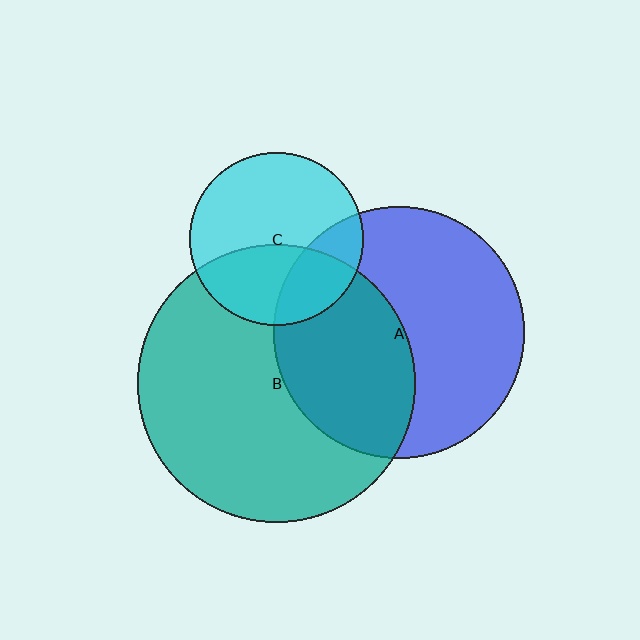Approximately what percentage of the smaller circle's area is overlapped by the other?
Approximately 40%.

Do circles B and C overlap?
Yes.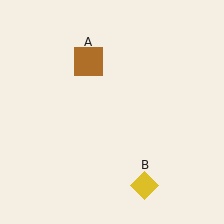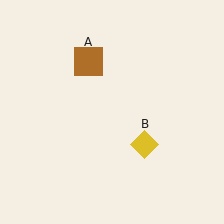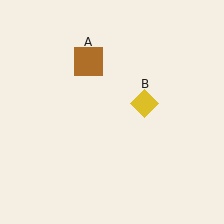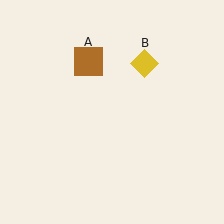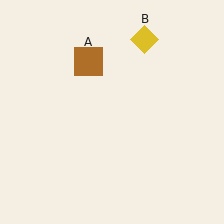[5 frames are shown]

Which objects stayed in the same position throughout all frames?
Brown square (object A) remained stationary.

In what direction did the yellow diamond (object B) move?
The yellow diamond (object B) moved up.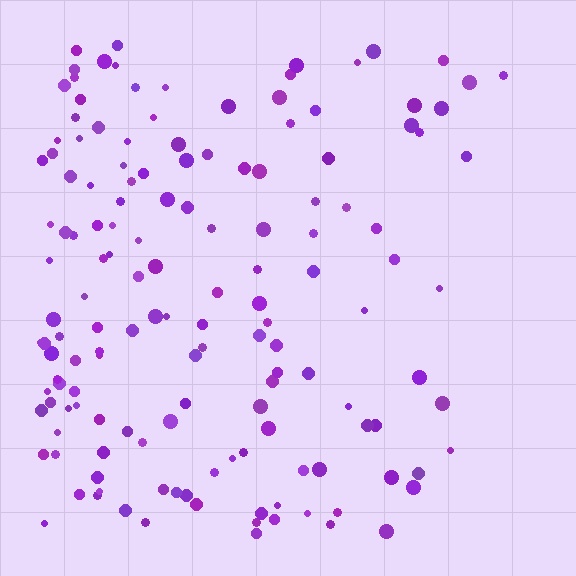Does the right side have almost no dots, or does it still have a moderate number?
Still a moderate number, just noticeably fewer than the left.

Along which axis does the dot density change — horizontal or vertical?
Horizontal.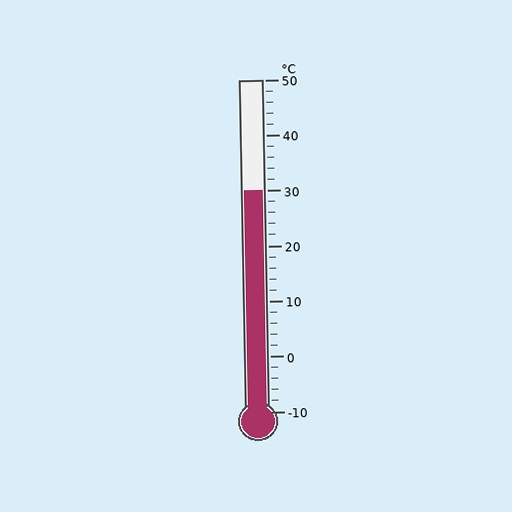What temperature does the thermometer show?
The thermometer shows approximately 30°C.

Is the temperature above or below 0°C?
The temperature is above 0°C.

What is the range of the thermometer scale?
The thermometer scale ranges from -10°C to 50°C.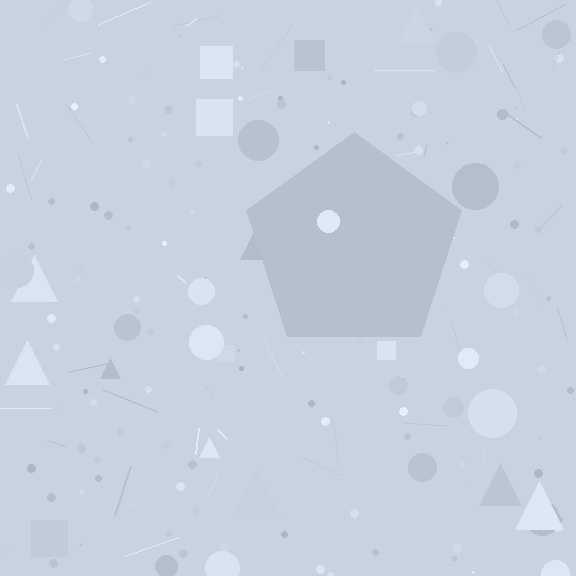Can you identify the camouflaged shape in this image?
The camouflaged shape is a pentagon.